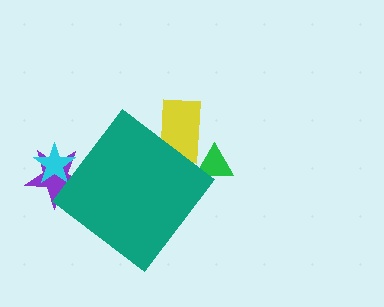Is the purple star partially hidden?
Yes, the purple star is partially hidden behind the teal diamond.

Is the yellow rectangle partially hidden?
Yes, the yellow rectangle is partially hidden behind the teal diamond.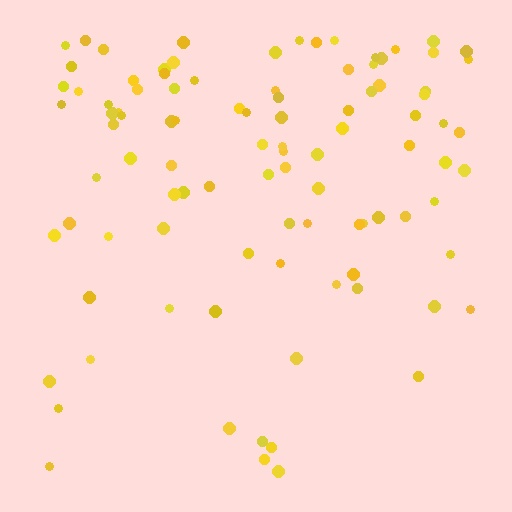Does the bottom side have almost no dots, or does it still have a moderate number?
Still a moderate number, just noticeably fewer than the top.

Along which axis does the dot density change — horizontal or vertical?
Vertical.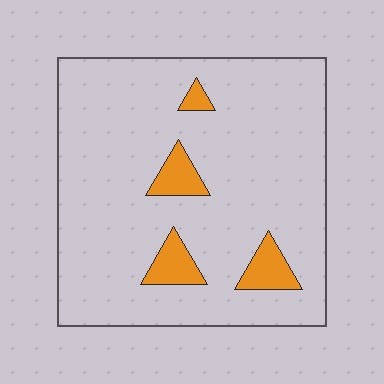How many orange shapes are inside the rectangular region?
4.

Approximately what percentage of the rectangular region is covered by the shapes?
Approximately 10%.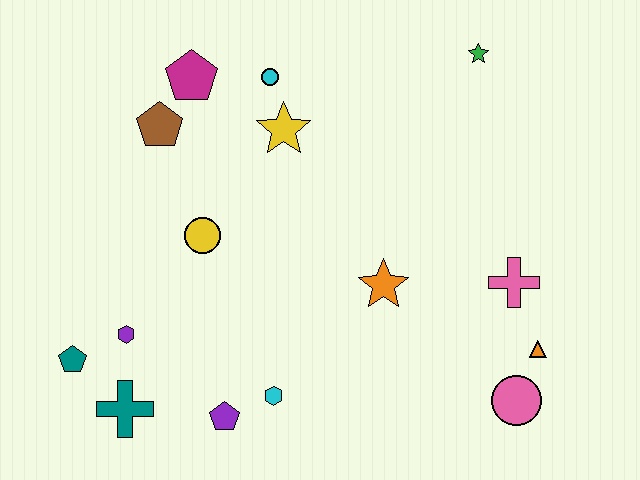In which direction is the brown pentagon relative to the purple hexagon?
The brown pentagon is above the purple hexagon.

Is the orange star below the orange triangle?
No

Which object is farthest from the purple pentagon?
The green star is farthest from the purple pentagon.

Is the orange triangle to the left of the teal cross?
No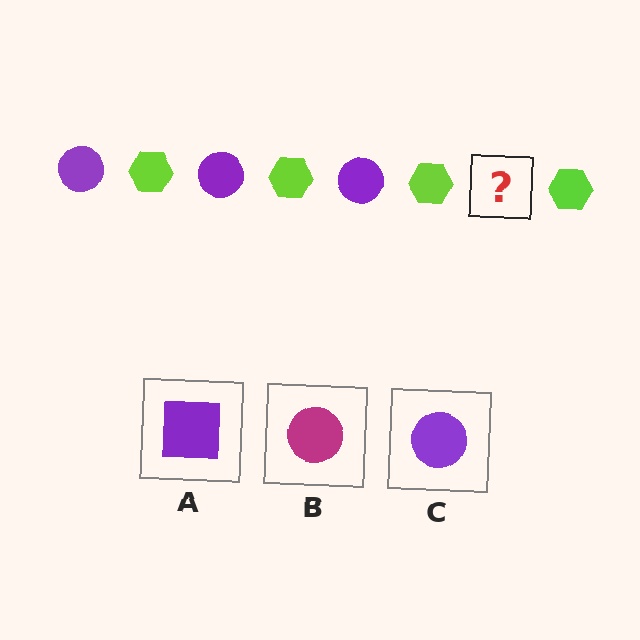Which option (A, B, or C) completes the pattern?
C.